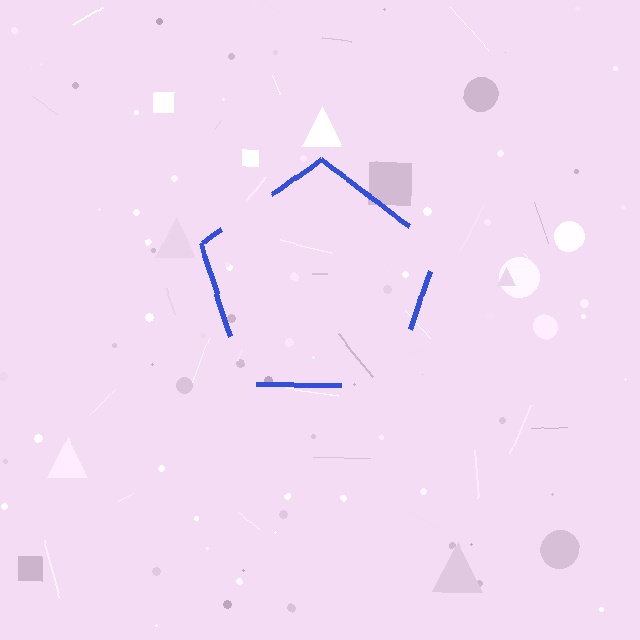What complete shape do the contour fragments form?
The contour fragments form a pentagon.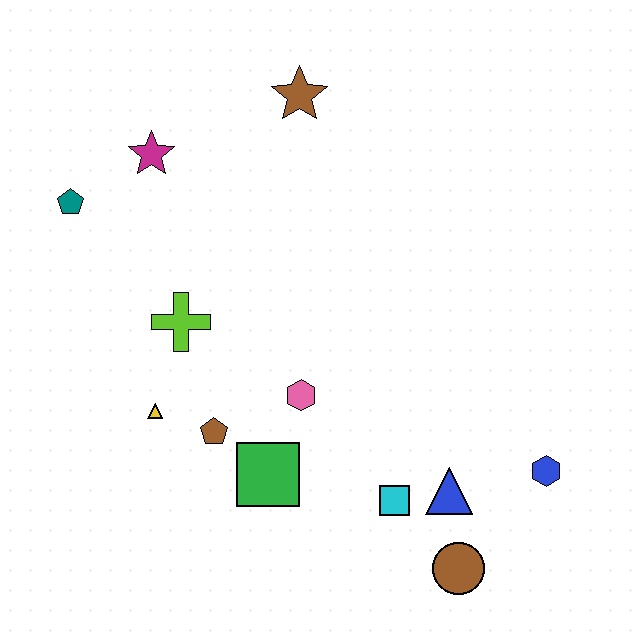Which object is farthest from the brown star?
The brown circle is farthest from the brown star.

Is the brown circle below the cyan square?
Yes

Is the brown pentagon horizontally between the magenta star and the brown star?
Yes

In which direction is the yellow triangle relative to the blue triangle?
The yellow triangle is to the left of the blue triangle.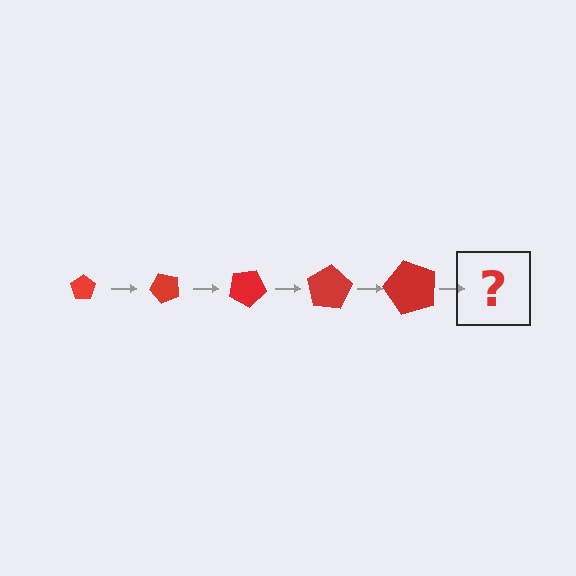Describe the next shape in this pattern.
It should be a pentagon, larger than the previous one and rotated 250 degrees from the start.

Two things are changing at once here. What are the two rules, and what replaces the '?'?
The two rules are that the pentagon grows larger each step and it rotates 50 degrees each step. The '?' should be a pentagon, larger than the previous one and rotated 250 degrees from the start.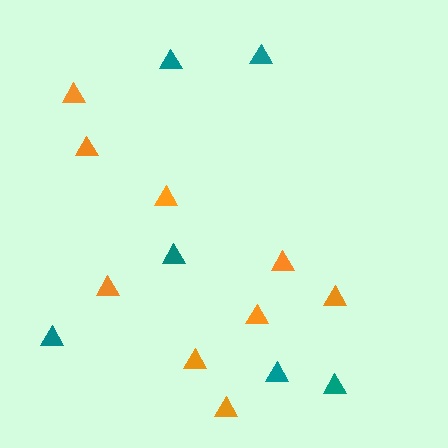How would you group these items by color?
There are 2 groups: one group of teal triangles (6) and one group of orange triangles (9).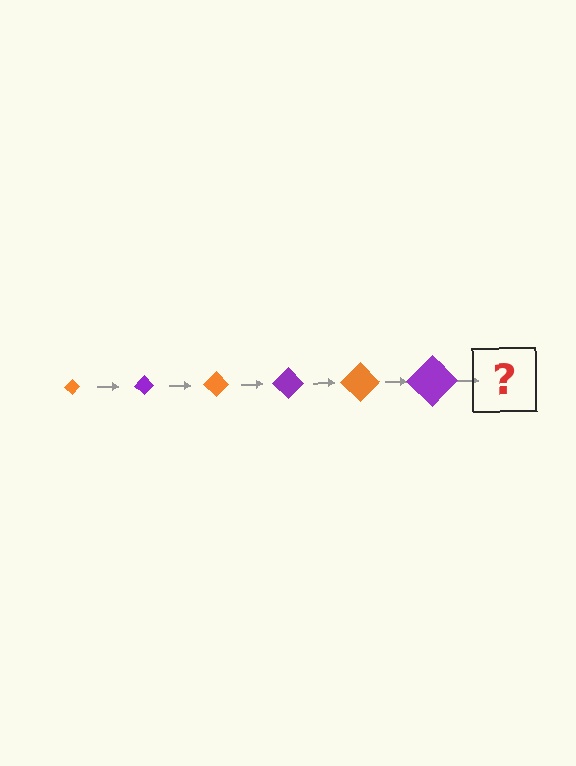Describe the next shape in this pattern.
It should be an orange diamond, larger than the previous one.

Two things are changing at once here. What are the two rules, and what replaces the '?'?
The two rules are that the diamond grows larger each step and the color cycles through orange and purple. The '?' should be an orange diamond, larger than the previous one.